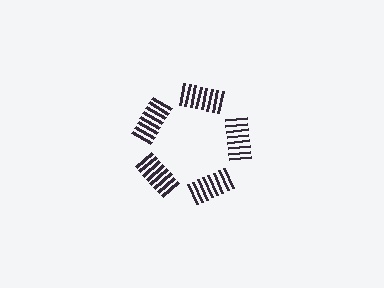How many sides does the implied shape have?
5 sides — the line-ends trace a pentagon.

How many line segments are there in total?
40 — 8 along each of the 5 edges.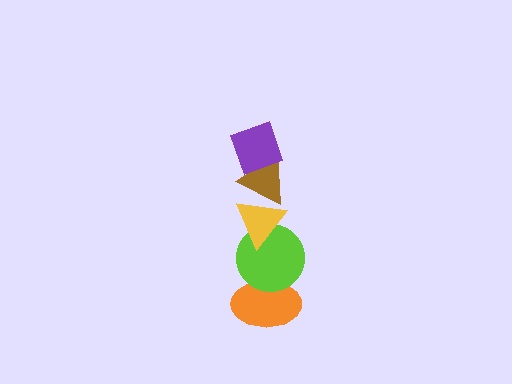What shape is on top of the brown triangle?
The purple diamond is on top of the brown triangle.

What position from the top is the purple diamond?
The purple diamond is 1st from the top.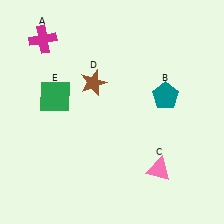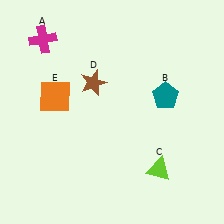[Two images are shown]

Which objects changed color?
C changed from pink to lime. E changed from green to orange.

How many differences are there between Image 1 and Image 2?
There are 2 differences between the two images.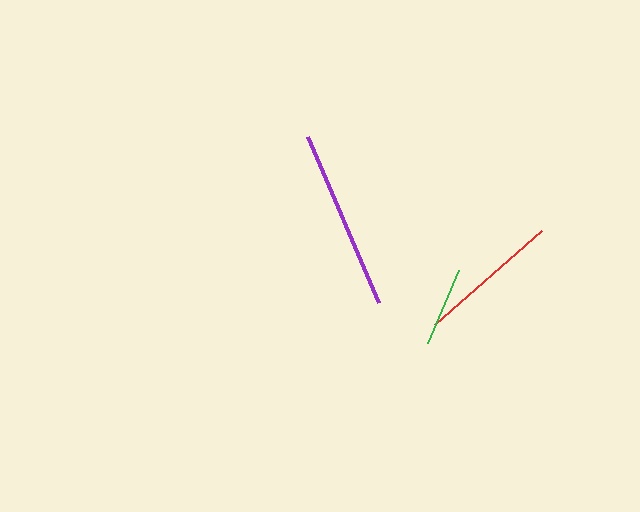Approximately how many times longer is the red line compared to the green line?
The red line is approximately 1.8 times the length of the green line.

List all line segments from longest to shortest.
From longest to shortest: purple, red, green.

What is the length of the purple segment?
The purple segment is approximately 180 pixels long.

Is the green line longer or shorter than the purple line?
The purple line is longer than the green line.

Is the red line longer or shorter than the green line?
The red line is longer than the green line.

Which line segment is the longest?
The purple line is the longest at approximately 180 pixels.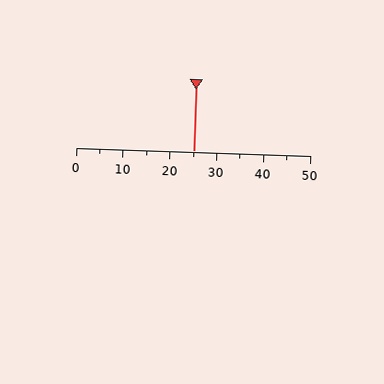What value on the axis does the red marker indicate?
The marker indicates approximately 25.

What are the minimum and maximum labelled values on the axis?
The axis runs from 0 to 50.